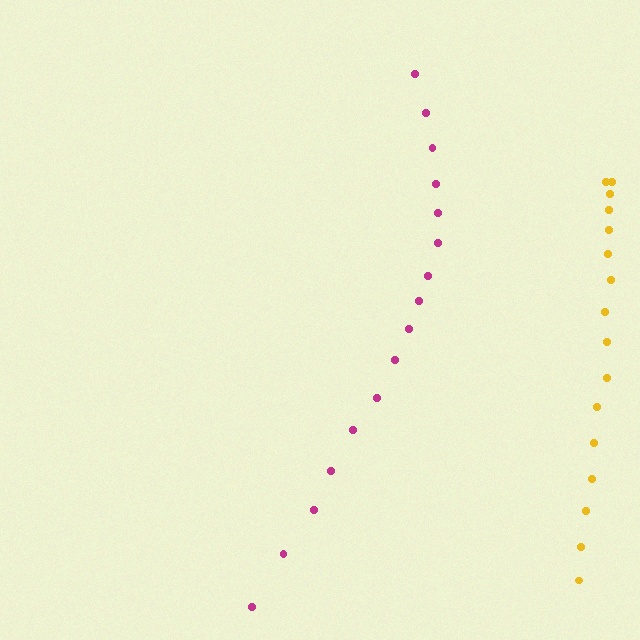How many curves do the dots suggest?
There are 2 distinct paths.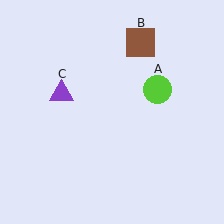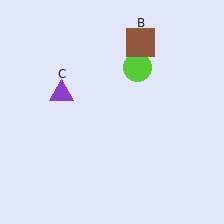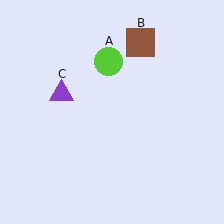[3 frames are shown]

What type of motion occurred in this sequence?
The lime circle (object A) rotated counterclockwise around the center of the scene.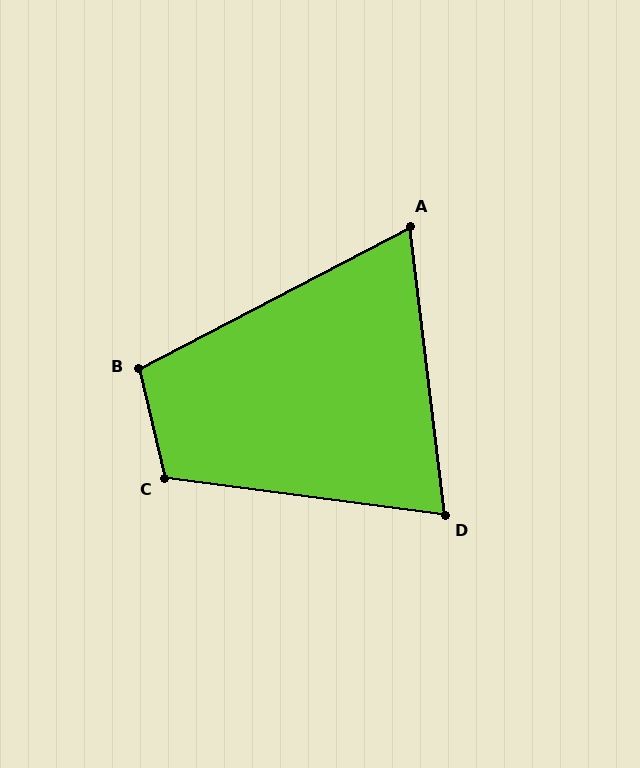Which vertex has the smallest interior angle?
A, at approximately 69 degrees.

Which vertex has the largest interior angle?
C, at approximately 111 degrees.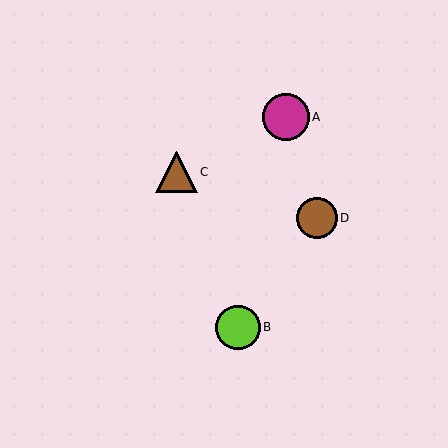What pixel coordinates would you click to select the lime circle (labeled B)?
Click at (238, 327) to select the lime circle B.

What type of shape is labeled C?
Shape C is a brown triangle.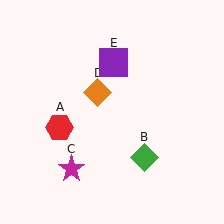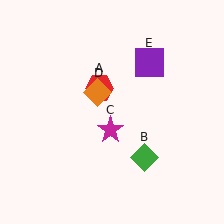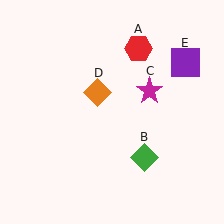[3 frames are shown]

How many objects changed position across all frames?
3 objects changed position: red hexagon (object A), magenta star (object C), purple square (object E).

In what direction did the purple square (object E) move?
The purple square (object E) moved right.